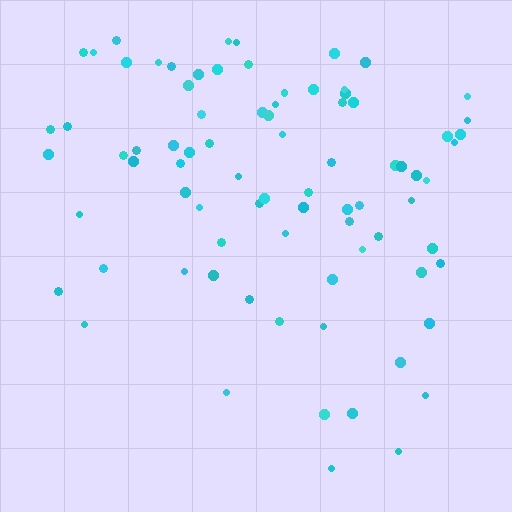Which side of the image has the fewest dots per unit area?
The bottom.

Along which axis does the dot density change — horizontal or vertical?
Vertical.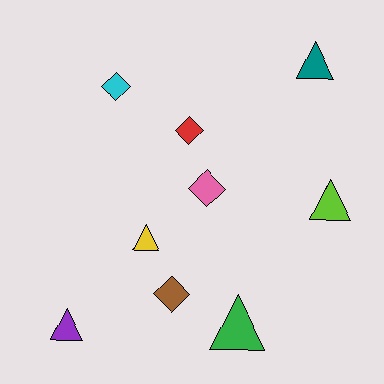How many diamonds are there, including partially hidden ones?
There are 4 diamonds.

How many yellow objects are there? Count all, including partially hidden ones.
There is 1 yellow object.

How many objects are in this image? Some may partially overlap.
There are 9 objects.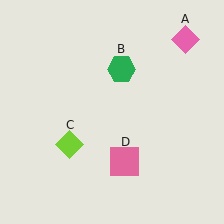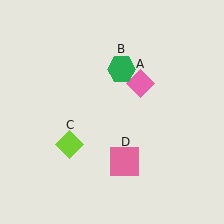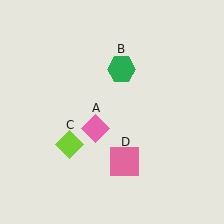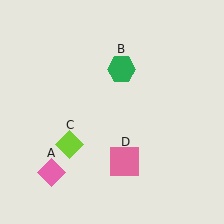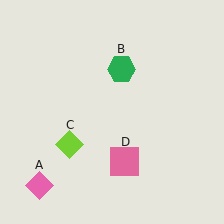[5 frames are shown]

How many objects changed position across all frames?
1 object changed position: pink diamond (object A).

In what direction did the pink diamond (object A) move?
The pink diamond (object A) moved down and to the left.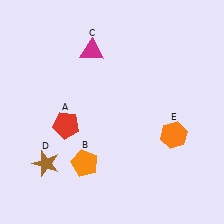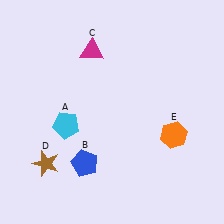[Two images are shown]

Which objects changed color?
A changed from red to cyan. B changed from orange to blue.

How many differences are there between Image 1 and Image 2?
There are 2 differences between the two images.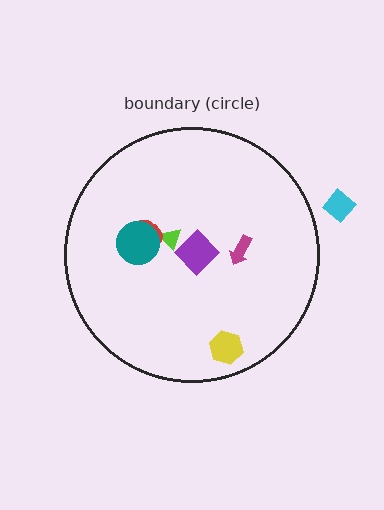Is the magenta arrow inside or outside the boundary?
Inside.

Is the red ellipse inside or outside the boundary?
Inside.